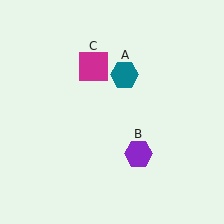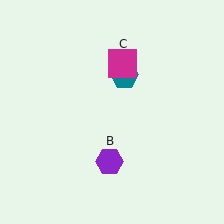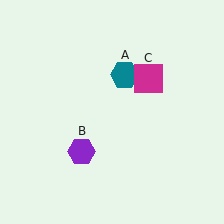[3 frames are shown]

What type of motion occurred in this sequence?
The purple hexagon (object B), magenta square (object C) rotated clockwise around the center of the scene.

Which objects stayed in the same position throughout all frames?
Teal hexagon (object A) remained stationary.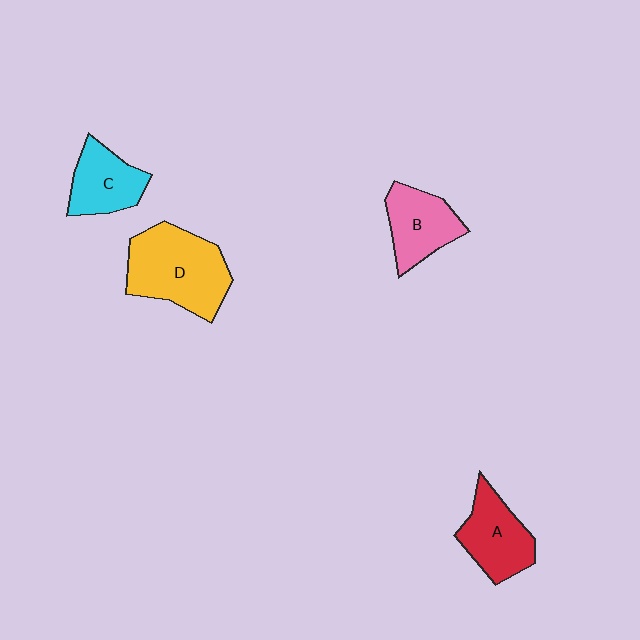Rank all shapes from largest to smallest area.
From largest to smallest: D (yellow), A (red), B (pink), C (cyan).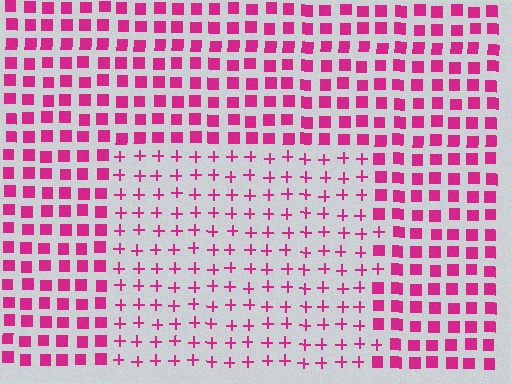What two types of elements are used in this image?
The image uses plus signs inside the rectangle region and squares outside it.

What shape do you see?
I see a rectangle.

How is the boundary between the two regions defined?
The boundary is defined by a change in element shape: plus signs inside vs. squares outside. All elements share the same color and spacing.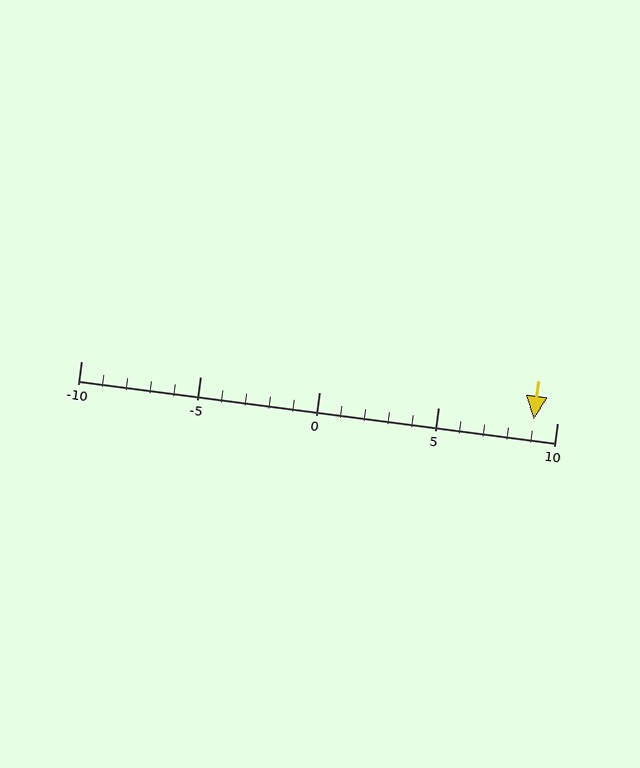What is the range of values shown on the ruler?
The ruler shows values from -10 to 10.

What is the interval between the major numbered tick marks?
The major tick marks are spaced 5 units apart.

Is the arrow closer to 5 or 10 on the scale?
The arrow is closer to 10.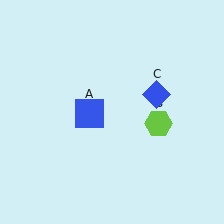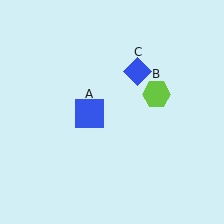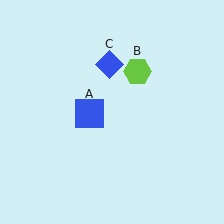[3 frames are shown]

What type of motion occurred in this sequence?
The lime hexagon (object B), blue diamond (object C) rotated counterclockwise around the center of the scene.